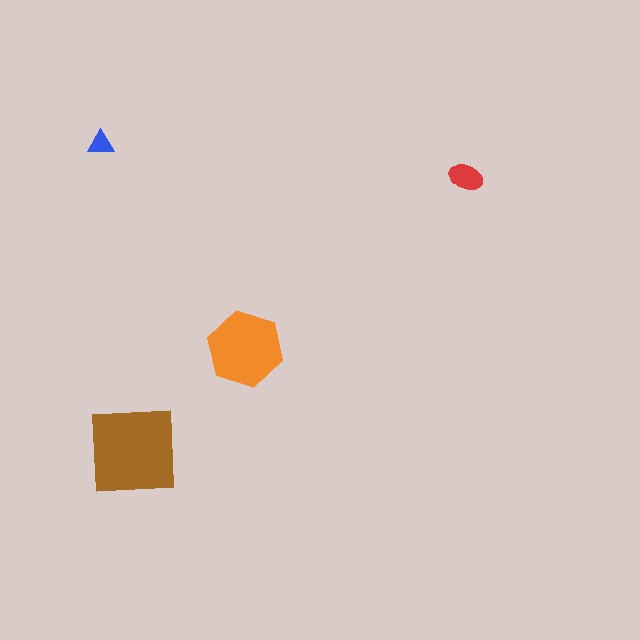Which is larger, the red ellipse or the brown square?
The brown square.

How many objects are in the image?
There are 4 objects in the image.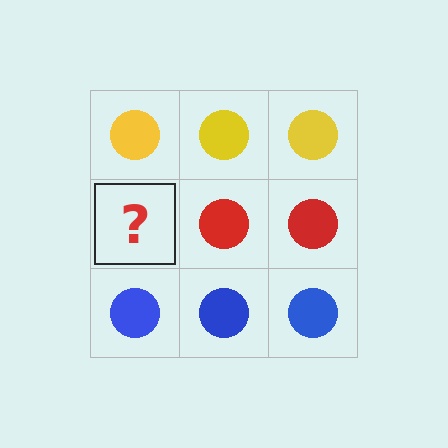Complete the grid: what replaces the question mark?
The question mark should be replaced with a red circle.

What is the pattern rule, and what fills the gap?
The rule is that each row has a consistent color. The gap should be filled with a red circle.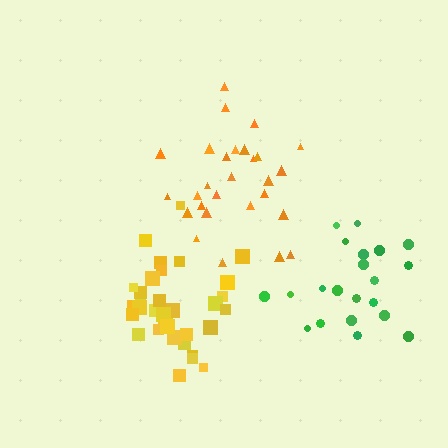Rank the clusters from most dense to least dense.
yellow, green, orange.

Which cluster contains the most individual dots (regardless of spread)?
Yellow (33).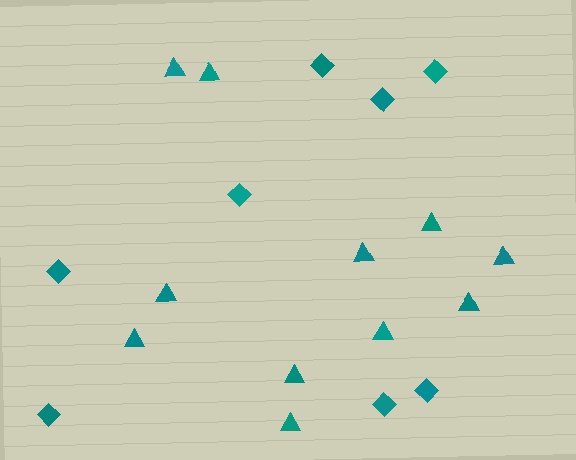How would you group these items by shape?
There are 2 groups: one group of diamonds (8) and one group of triangles (11).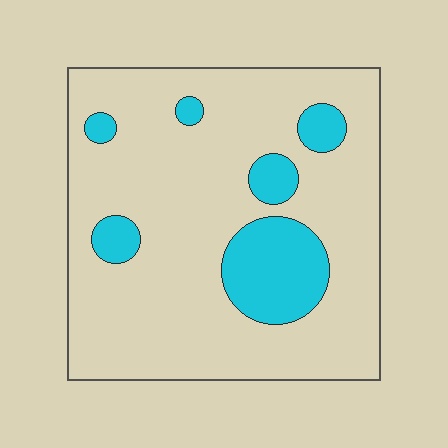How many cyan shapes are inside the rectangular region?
6.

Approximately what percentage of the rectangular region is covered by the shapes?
Approximately 15%.